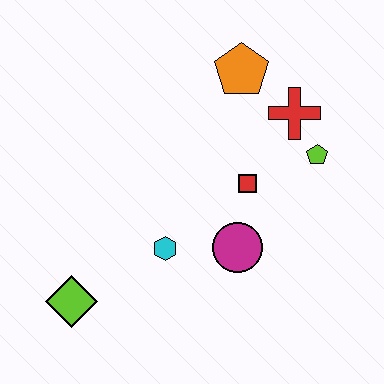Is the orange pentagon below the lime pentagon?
No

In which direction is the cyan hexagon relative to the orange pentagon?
The cyan hexagon is below the orange pentagon.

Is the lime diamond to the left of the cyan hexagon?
Yes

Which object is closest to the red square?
The magenta circle is closest to the red square.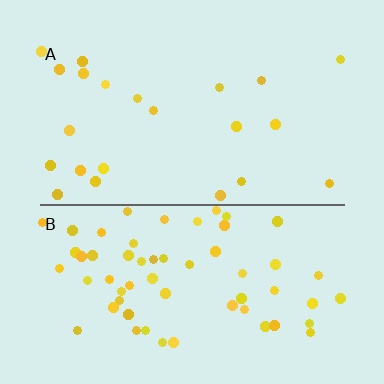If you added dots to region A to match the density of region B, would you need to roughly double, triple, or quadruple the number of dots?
Approximately triple.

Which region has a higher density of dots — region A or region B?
B (the bottom).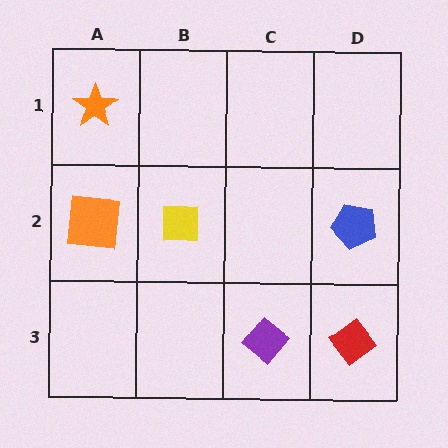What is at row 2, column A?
An orange square.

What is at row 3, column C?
A purple diamond.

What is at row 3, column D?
A red diamond.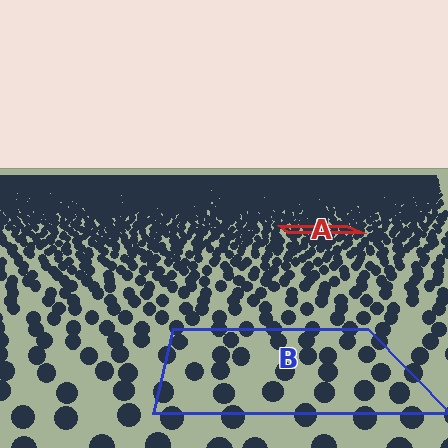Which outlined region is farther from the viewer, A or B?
Region A is farther from the viewer — the texture elements inside it appear smaller and more densely packed.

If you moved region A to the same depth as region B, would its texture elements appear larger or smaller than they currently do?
They would appear larger. At a closer depth, the same texture elements are projected at a bigger on-screen size.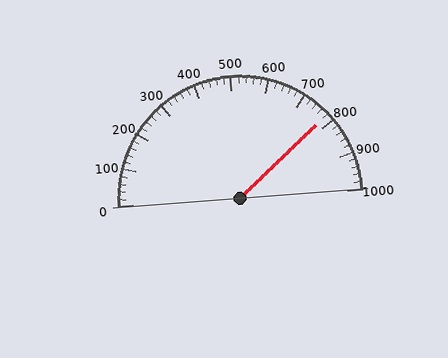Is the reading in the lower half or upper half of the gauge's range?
The reading is in the upper half of the range (0 to 1000).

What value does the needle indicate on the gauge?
The needle indicates approximately 780.